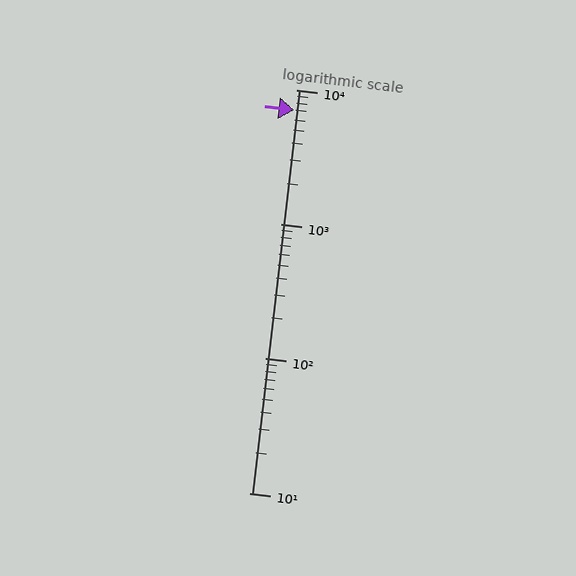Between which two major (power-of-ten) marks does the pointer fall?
The pointer is between 1000 and 10000.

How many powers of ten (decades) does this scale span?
The scale spans 3 decades, from 10 to 10000.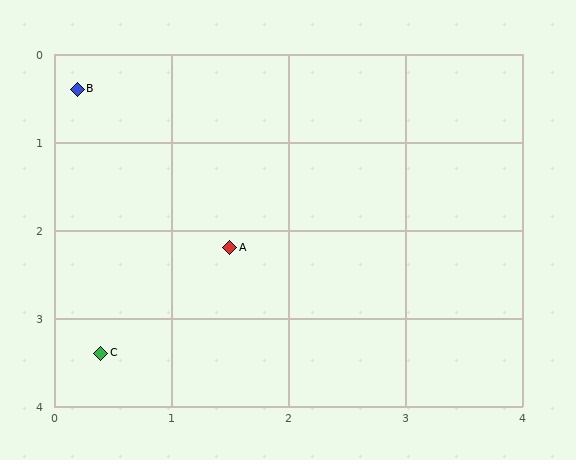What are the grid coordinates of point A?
Point A is at approximately (1.5, 2.2).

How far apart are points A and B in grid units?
Points A and B are about 2.2 grid units apart.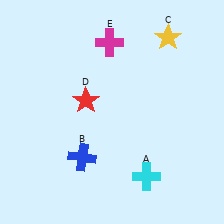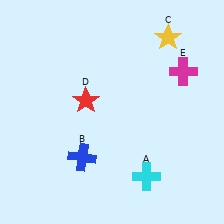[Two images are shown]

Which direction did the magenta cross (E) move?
The magenta cross (E) moved right.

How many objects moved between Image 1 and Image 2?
1 object moved between the two images.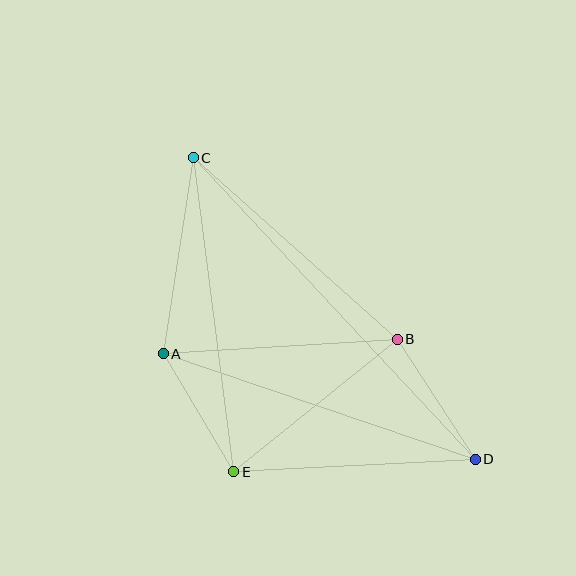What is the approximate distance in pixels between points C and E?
The distance between C and E is approximately 317 pixels.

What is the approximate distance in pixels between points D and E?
The distance between D and E is approximately 242 pixels.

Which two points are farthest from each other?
Points C and D are farthest from each other.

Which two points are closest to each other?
Points A and E are closest to each other.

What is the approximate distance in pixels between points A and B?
The distance between A and B is approximately 235 pixels.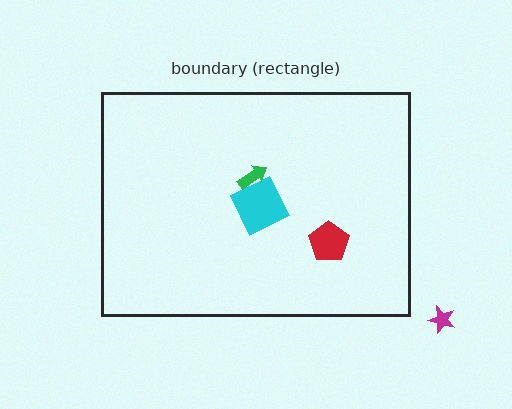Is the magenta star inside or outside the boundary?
Outside.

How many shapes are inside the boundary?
3 inside, 1 outside.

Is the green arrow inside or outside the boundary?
Inside.